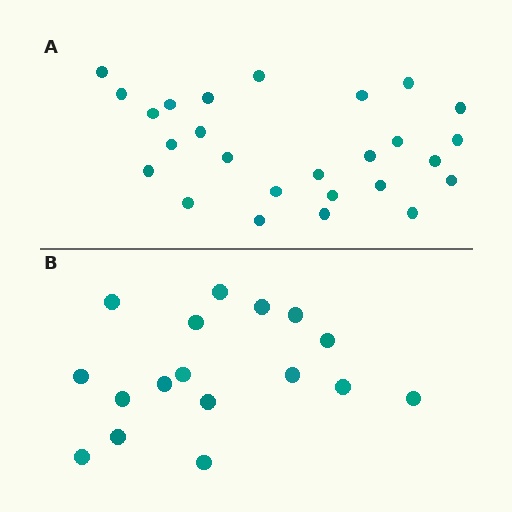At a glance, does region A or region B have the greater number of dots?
Region A (the top region) has more dots.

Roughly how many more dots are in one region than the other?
Region A has roughly 8 or so more dots than region B.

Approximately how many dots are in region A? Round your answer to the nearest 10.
About 30 dots. (The exact count is 26, which rounds to 30.)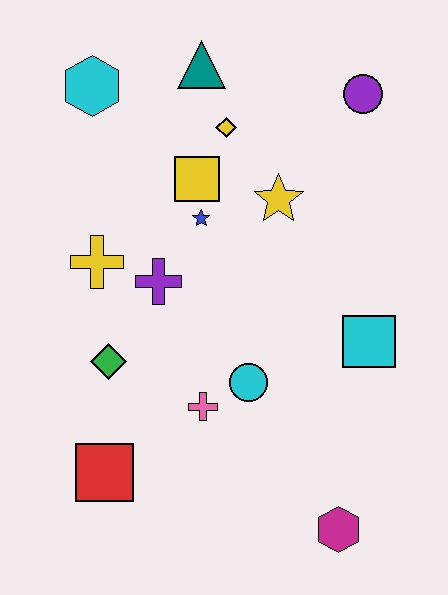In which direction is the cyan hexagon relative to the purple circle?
The cyan hexagon is to the left of the purple circle.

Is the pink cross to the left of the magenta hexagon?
Yes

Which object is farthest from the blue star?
The magenta hexagon is farthest from the blue star.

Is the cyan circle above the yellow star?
No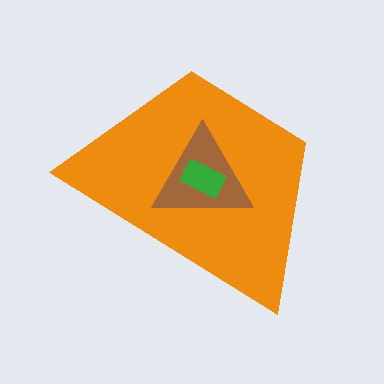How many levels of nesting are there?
3.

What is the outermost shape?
The orange trapezoid.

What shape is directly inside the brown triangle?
The green rectangle.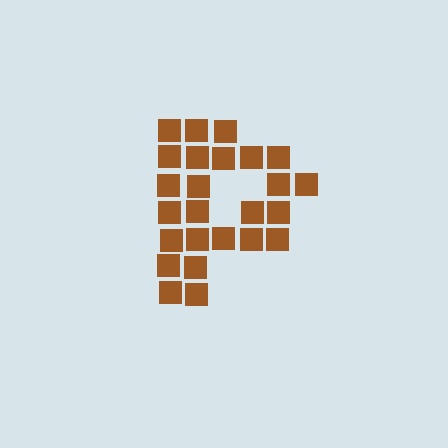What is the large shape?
The large shape is the letter P.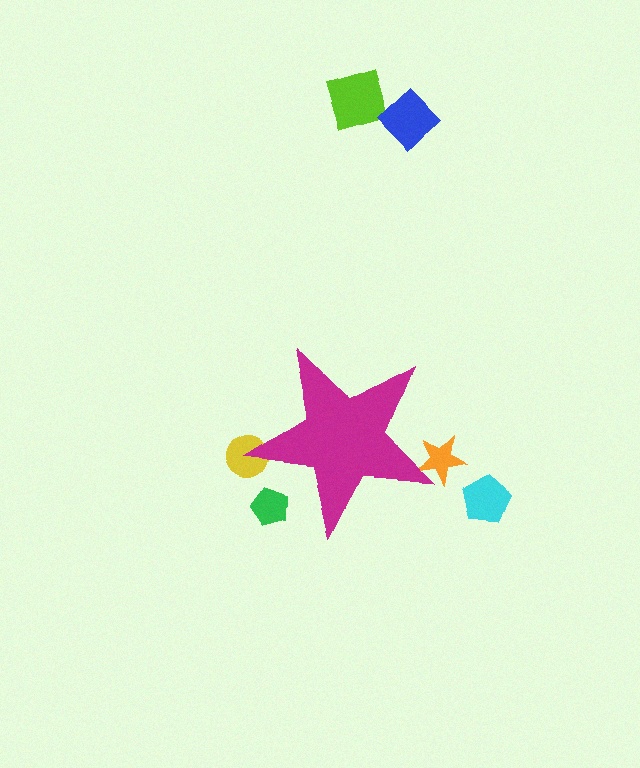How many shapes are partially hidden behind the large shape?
3 shapes are partially hidden.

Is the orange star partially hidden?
Yes, the orange star is partially hidden behind the magenta star.